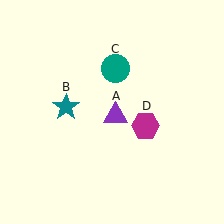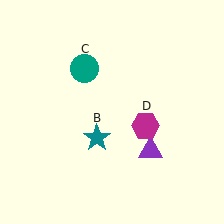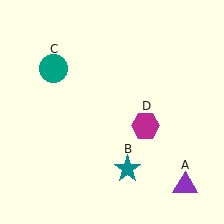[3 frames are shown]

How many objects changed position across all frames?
3 objects changed position: purple triangle (object A), teal star (object B), teal circle (object C).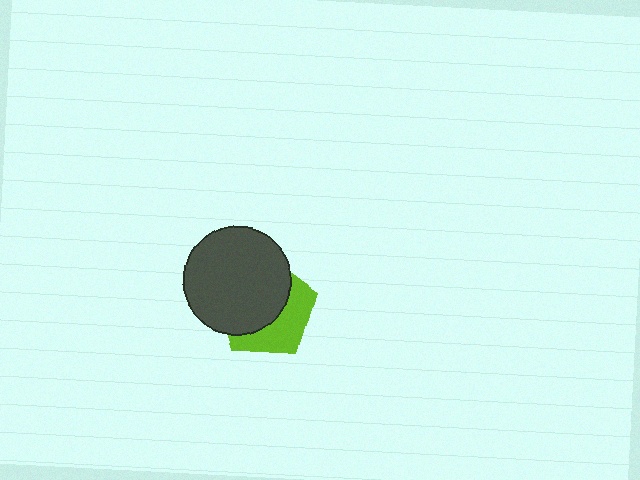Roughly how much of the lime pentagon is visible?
A small part of it is visible (roughly 41%).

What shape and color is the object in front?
The object in front is a dark gray circle.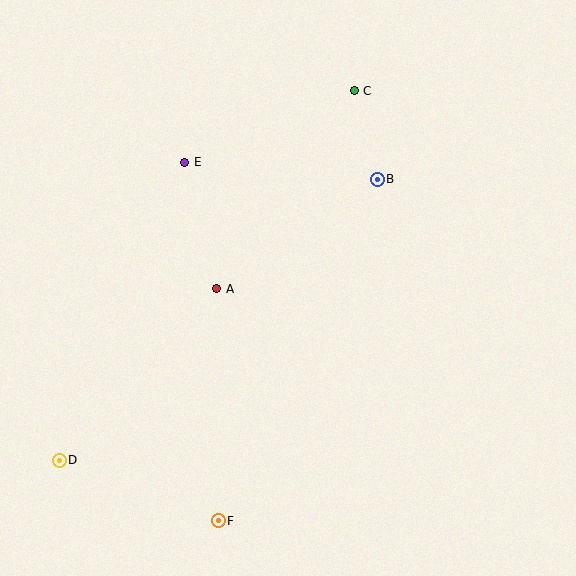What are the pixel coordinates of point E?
Point E is at (185, 162).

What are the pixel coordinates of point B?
Point B is at (377, 179).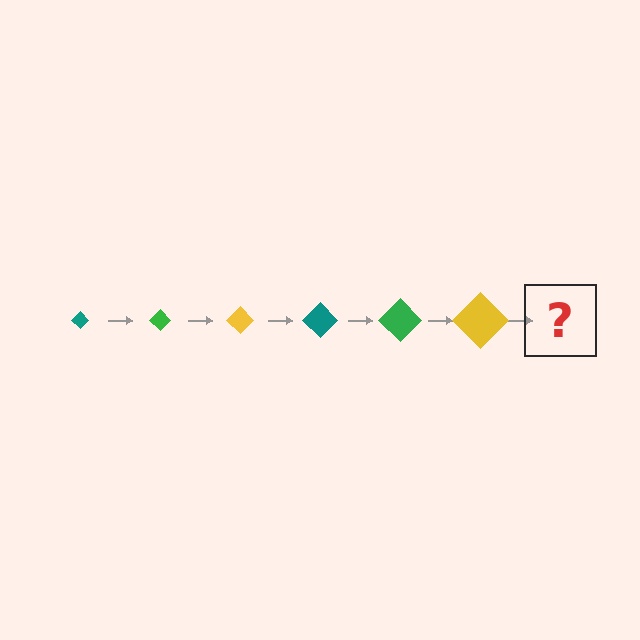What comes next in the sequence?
The next element should be a teal diamond, larger than the previous one.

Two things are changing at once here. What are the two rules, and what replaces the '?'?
The two rules are that the diamond grows larger each step and the color cycles through teal, green, and yellow. The '?' should be a teal diamond, larger than the previous one.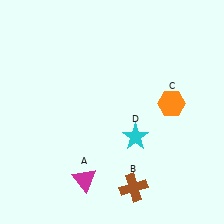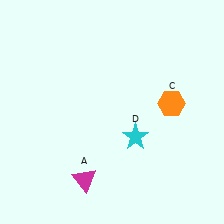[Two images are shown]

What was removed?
The brown cross (B) was removed in Image 2.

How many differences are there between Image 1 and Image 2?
There is 1 difference between the two images.